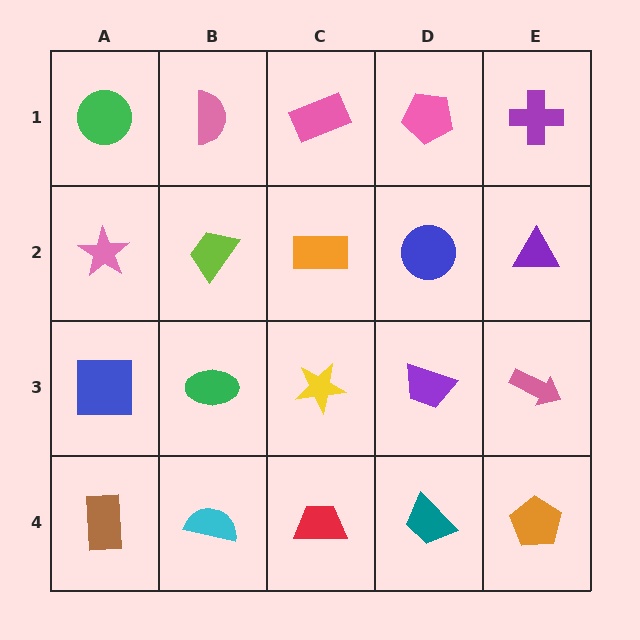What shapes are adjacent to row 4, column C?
A yellow star (row 3, column C), a cyan semicircle (row 4, column B), a teal trapezoid (row 4, column D).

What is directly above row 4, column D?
A purple trapezoid.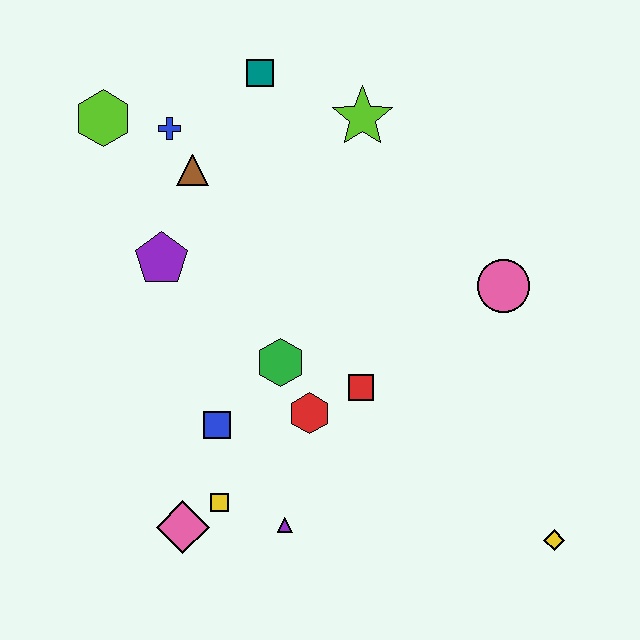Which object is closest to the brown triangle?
The blue cross is closest to the brown triangle.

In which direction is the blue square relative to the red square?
The blue square is to the left of the red square.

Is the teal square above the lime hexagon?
Yes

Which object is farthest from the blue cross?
The yellow diamond is farthest from the blue cross.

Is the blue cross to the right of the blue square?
No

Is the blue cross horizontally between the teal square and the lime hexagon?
Yes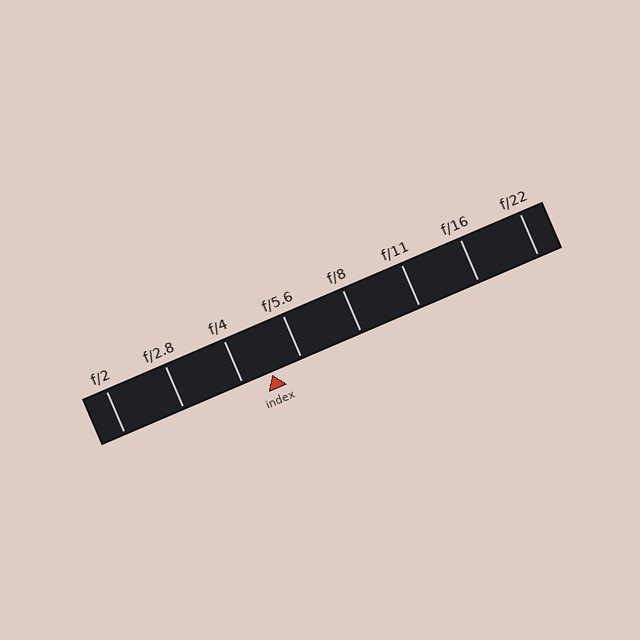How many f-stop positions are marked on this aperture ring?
There are 8 f-stop positions marked.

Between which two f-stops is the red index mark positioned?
The index mark is between f/4 and f/5.6.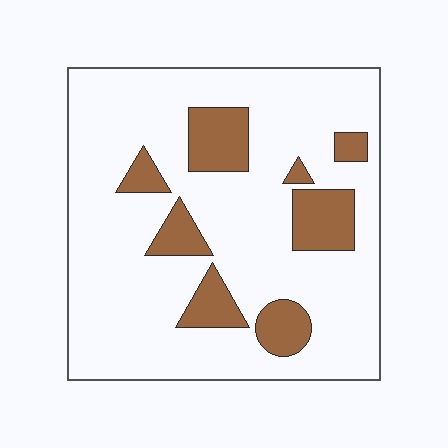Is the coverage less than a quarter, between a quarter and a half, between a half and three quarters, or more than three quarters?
Less than a quarter.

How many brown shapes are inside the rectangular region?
8.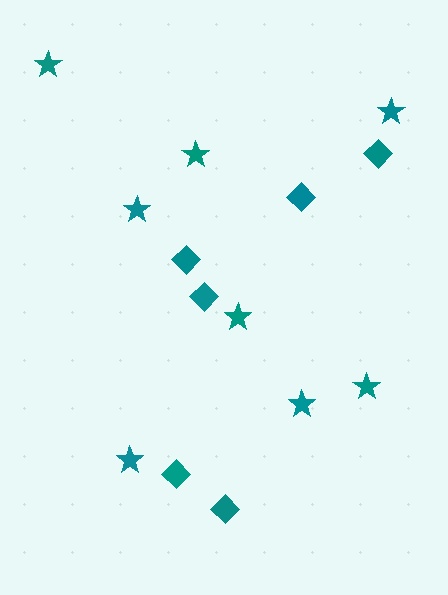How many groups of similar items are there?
There are 2 groups: one group of diamonds (6) and one group of stars (8).